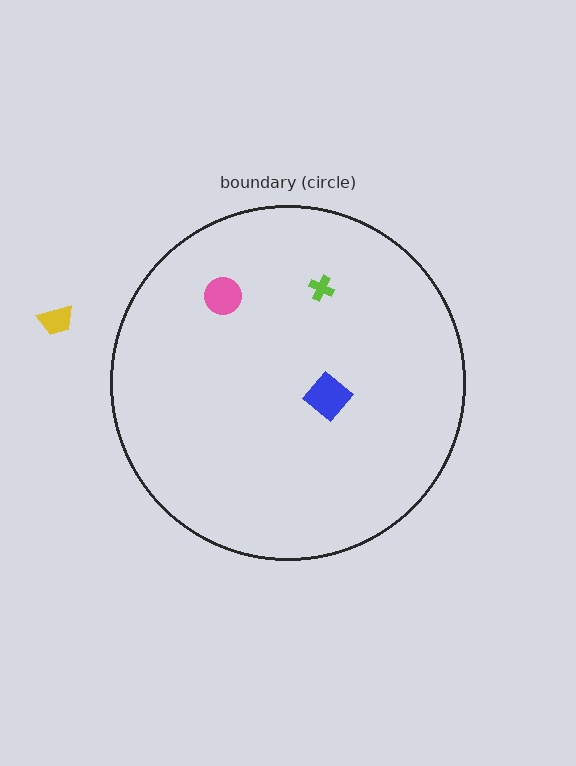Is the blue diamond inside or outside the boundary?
Inside.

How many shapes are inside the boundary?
3 inside, 1 outside.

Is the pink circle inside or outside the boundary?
Inside.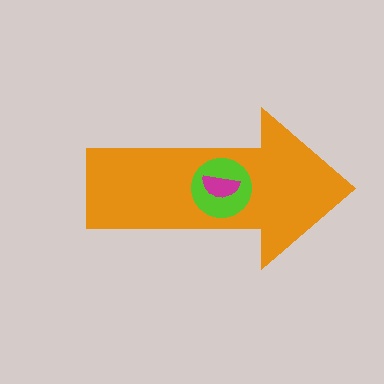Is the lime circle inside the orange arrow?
Yes.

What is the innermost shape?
The magenta semicircle.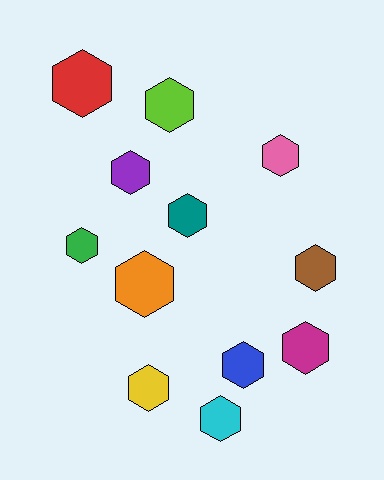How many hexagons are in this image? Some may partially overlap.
There are 12 hexagons.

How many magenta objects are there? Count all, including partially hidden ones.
There is 1 magenta object.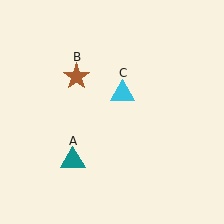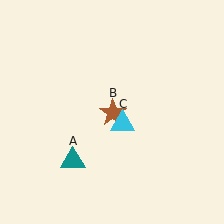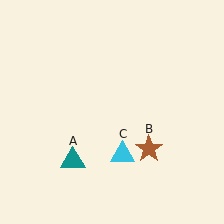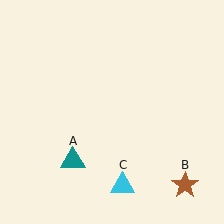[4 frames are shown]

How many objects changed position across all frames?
2 objects changed position: brown star (object B), cyan triangle (object C).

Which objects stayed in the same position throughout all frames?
Teal triangle (object A) remained stationary.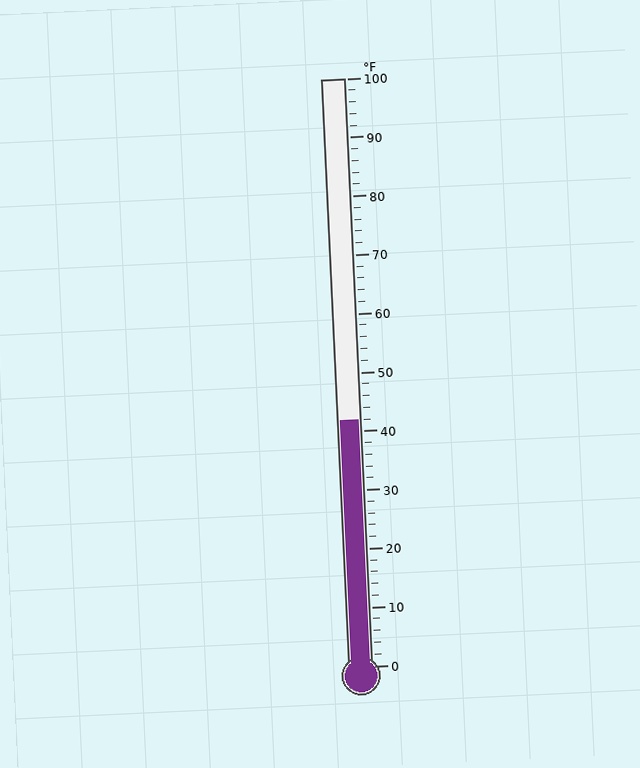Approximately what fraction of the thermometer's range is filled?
The thermometer is filled to approximately 40% of its range.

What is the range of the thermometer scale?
The thermometer scale ranges from 0°F to 100°F.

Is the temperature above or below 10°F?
The temperature is above 10°F.